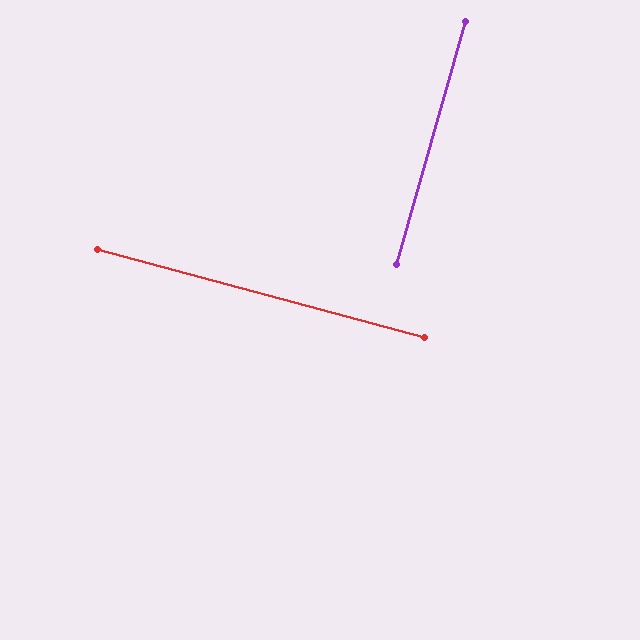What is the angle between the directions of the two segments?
Approximately 89 degrees.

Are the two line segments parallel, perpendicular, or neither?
Perpendicular — they meet at approximately 89°.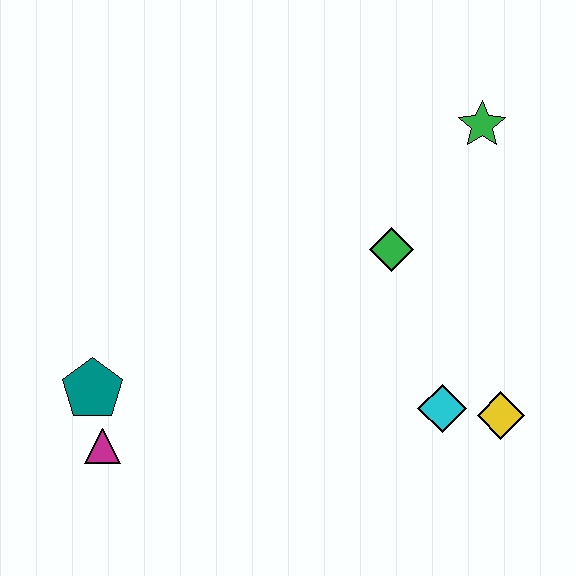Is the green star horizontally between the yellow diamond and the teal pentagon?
Yes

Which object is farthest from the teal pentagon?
The green star is farthest from the teal pentagon.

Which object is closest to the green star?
The green diamond is closest to the green star.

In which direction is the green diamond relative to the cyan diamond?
The green diamond is above the cyan diamond.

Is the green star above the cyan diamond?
Yes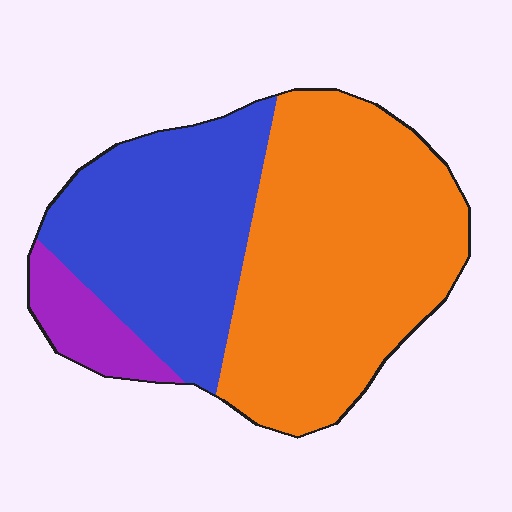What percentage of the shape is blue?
Blue takes up between a third and a half of the shape.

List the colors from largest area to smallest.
From largest to smallest: orange, blue, purple.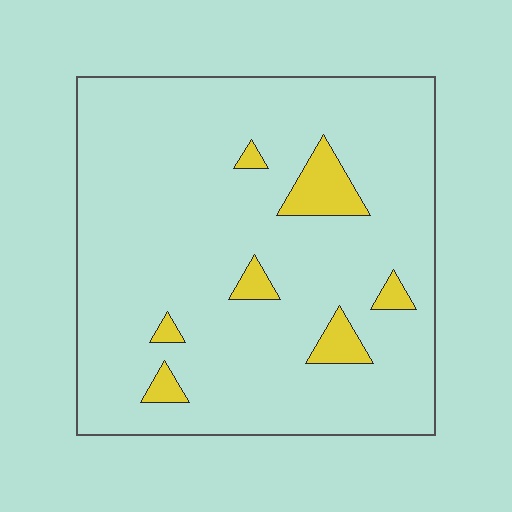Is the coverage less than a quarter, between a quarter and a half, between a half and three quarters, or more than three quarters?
Less than a quarter.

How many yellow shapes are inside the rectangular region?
7.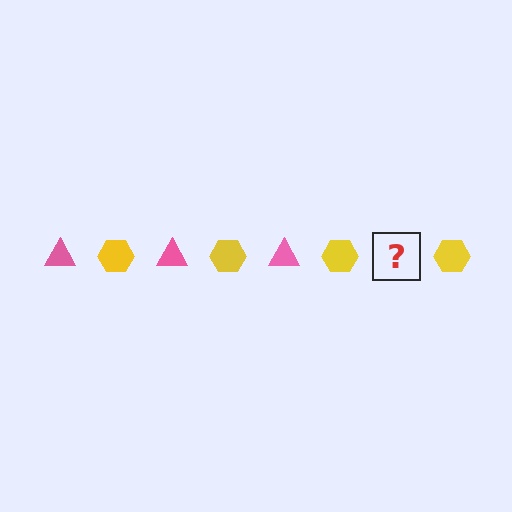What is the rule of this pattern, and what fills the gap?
The rule is that the pattern alternates between pink triangle and yellow hexagon. The gap should be filled with a pink triangle.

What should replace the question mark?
The question mark should be replaced with a pink triangle.